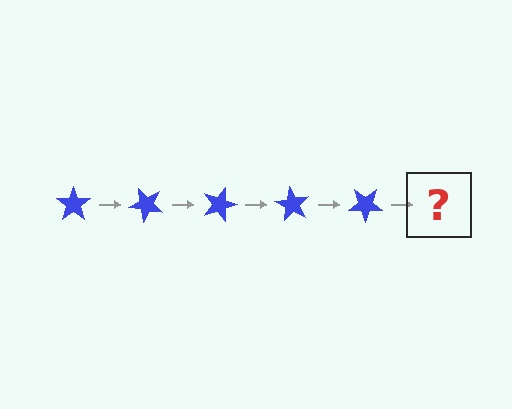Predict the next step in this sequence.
The next step is a blue star rotated 225 degrees.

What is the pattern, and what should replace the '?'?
The pattern is that the star rotates 45 degrees each step. The '?' should be a blue star rotated 225 degrees.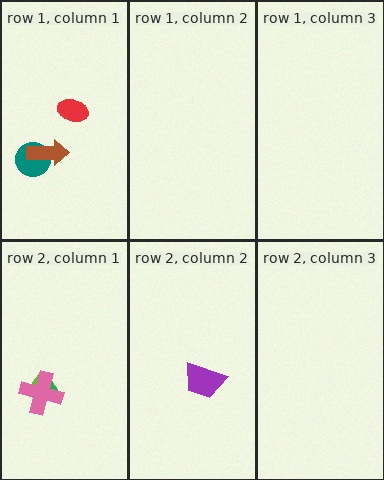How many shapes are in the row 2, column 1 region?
3.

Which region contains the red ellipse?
The row 1, column 1 region.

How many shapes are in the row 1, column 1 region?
3.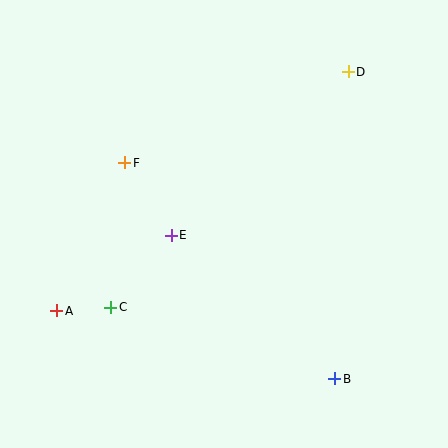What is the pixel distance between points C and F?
The distance between C and F is 145 pixels.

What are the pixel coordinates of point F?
Point F is at (125, 163).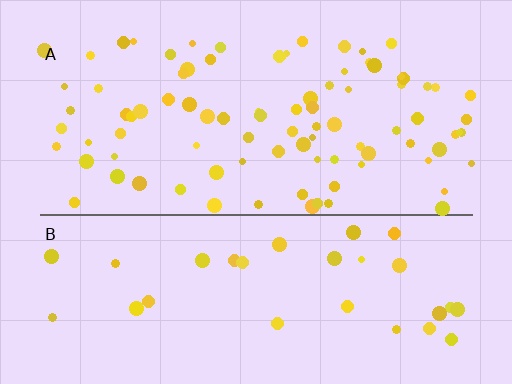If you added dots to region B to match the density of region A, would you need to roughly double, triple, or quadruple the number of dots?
Approximately triple.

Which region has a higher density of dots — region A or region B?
A (the top).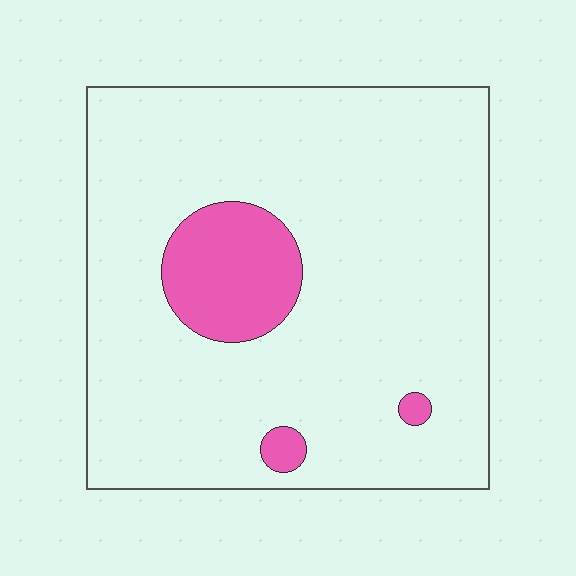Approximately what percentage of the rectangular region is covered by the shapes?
Approximately 10%.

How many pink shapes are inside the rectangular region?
3.